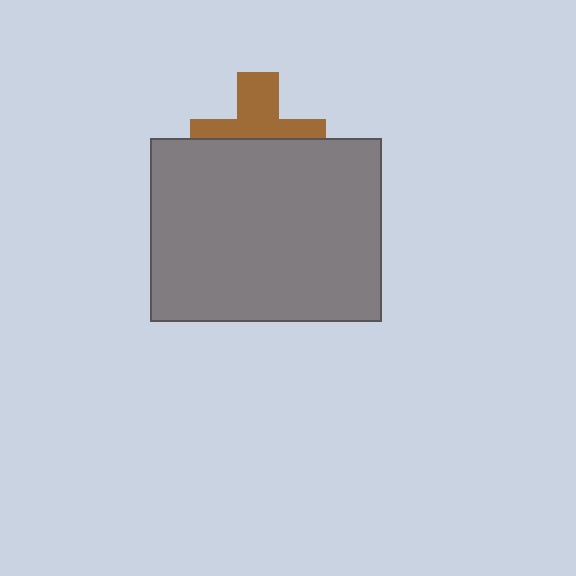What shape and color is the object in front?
The object in front is a gray rectangle.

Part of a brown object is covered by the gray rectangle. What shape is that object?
It is a cross.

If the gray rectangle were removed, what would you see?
You would see the complete brown cross.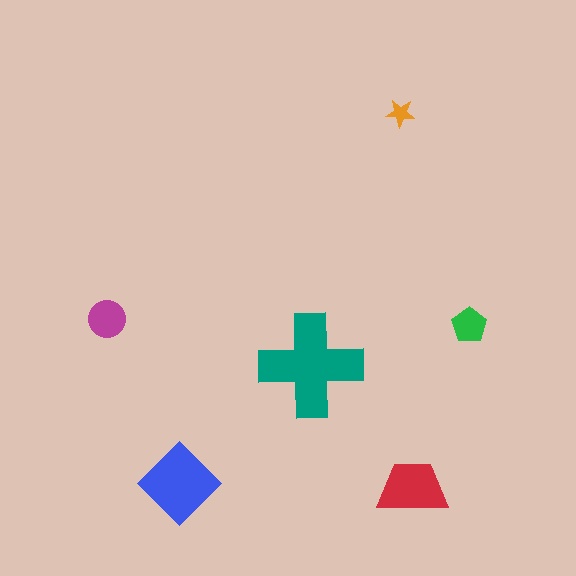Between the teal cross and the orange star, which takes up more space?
The teal cross.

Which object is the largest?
The teal cross.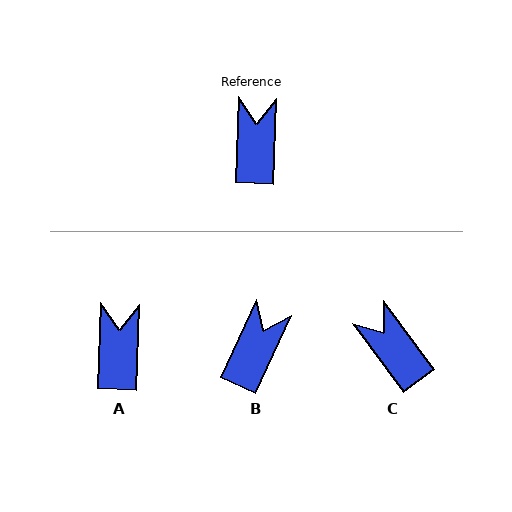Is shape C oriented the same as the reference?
No, it is off by about 38 degrees.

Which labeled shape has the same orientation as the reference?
A.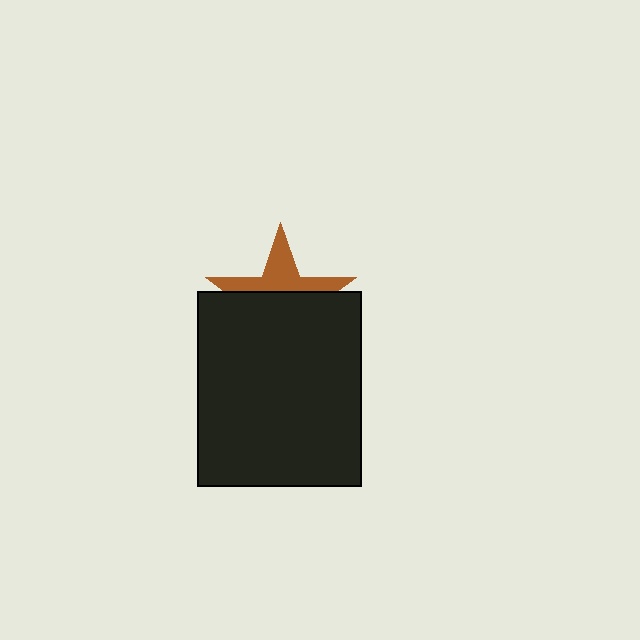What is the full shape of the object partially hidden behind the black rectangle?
The partially hidden object is a brown star.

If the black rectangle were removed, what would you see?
You would see the complete brown star.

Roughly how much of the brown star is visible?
A small part of it is visible (roughly 39%).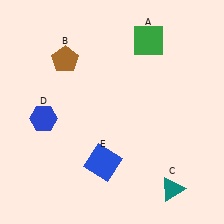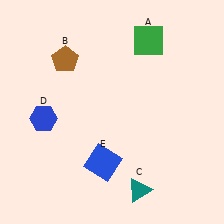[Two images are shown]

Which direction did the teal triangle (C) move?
The teal triangle (C) moved left.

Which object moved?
The teal triangle (C) moved left.